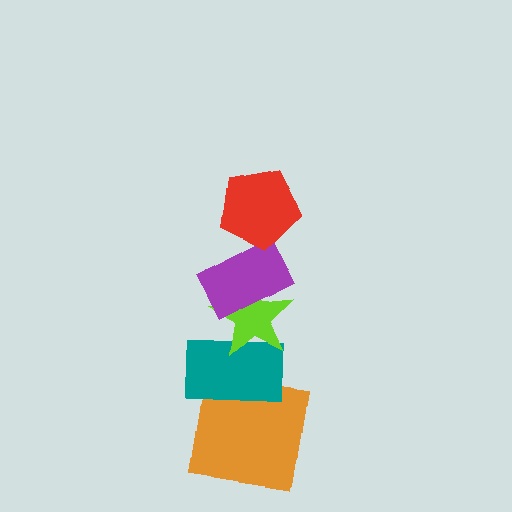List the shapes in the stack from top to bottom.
From top to bottom: the red pentagon, the purple rectangle, the lime star, the teal rectangle, the orange square.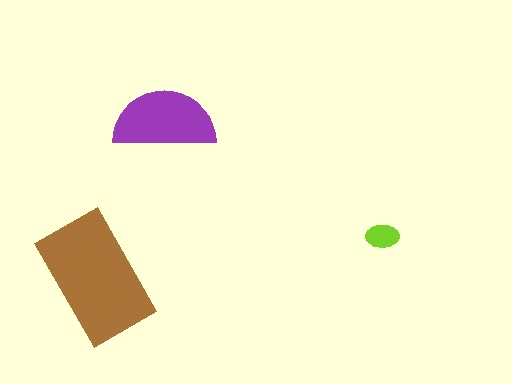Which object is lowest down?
The brown rectangle is bottommost.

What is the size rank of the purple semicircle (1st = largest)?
2nd.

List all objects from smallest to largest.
The lime ellipse, the purple semicircle, the brown rectangle.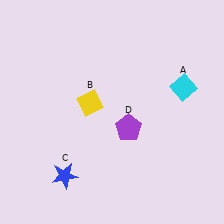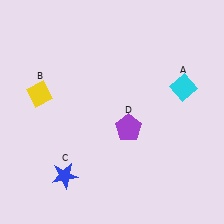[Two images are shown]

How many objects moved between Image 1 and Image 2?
1 object moved between the two images.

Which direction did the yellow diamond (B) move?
The yellow diamond (B) moved left.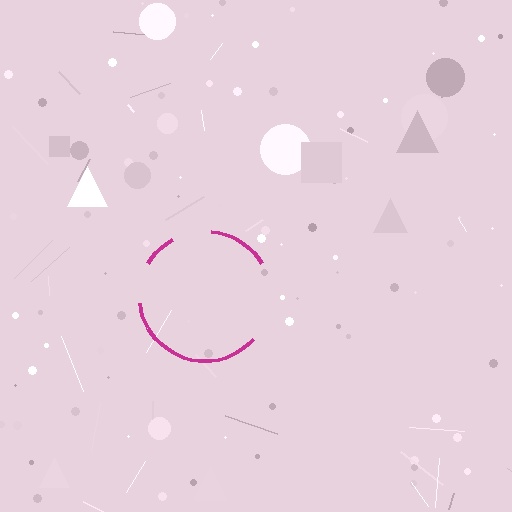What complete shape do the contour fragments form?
The contour fragments form a circle.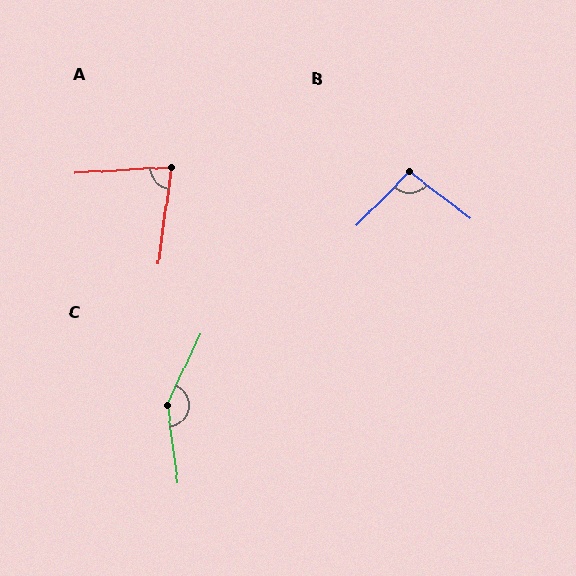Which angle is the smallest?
A, at approximately 79 degrees.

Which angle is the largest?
C, at approximately 147 degrees.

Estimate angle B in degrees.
Approximately 97 degrees.